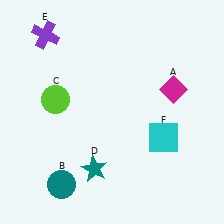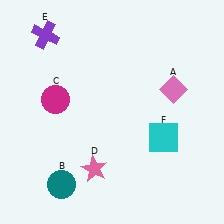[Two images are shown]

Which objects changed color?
A changed from magenta to pink. C changed from lime to magenta. D changed from teal to pink.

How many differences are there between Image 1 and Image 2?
There are 3 differences between the two images.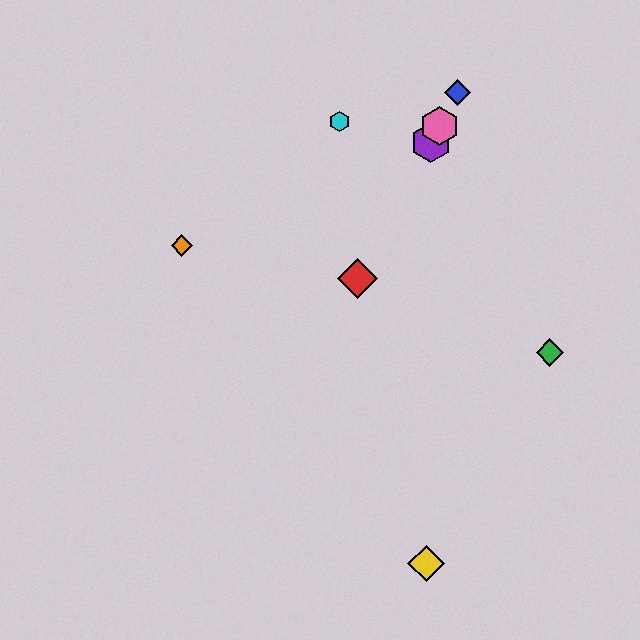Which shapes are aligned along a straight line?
The red diamond, the blue diamond, the purple hexagon, the pink hexagon are aligned along a straight line.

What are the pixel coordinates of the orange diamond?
The orange diamond is at (182, 245).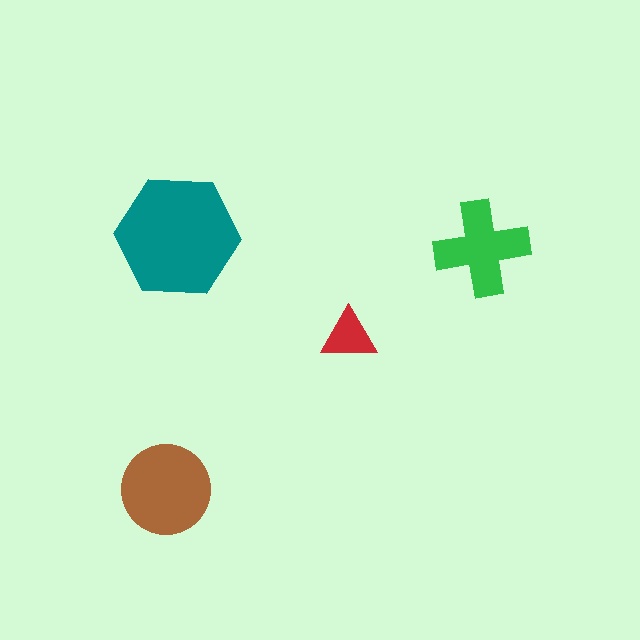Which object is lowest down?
The brown circle is bottommost.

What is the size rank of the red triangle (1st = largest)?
4th.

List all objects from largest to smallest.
The teal hexagon, the brown circle, the green cross, the red triangle.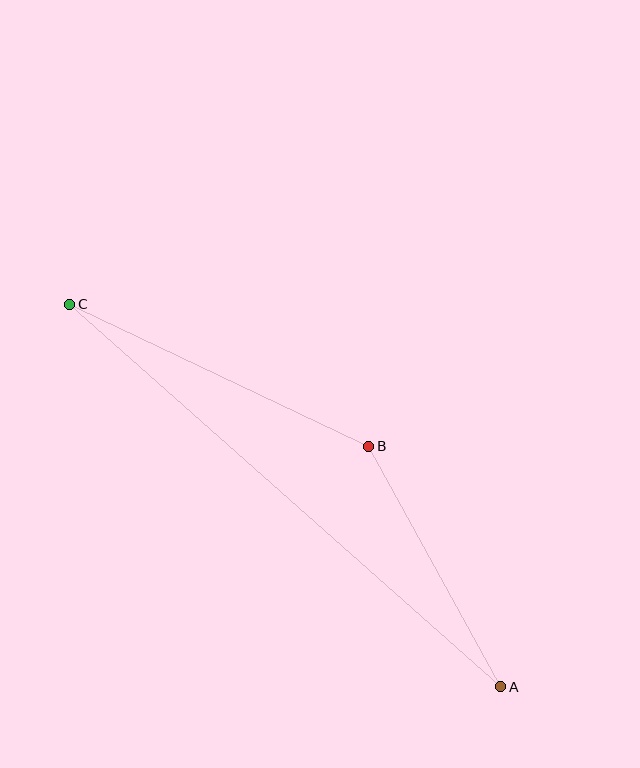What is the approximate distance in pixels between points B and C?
The distance between B and C is approximately 331 pixels.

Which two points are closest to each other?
Points A and B are closest to each other.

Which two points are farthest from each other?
Points A and C are farthest from each other.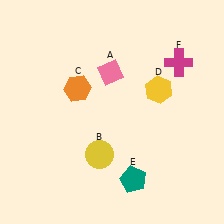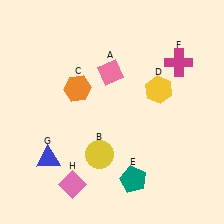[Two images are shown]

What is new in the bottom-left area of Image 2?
A pink diamond (H) was added in the bottom-left area of Image 2.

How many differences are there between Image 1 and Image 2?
There are 2 differences between the two images.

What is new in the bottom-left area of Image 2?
A blue triangle (G) was added in the bottom-left area of Image 2.